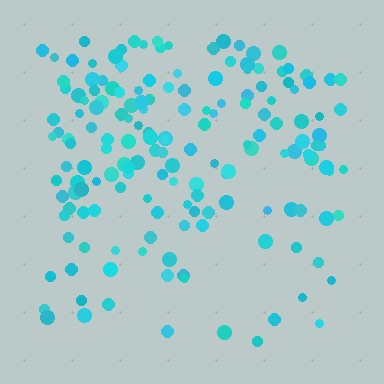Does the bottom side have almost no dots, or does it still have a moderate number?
Still a moderate number, just noticeably fewer than the top.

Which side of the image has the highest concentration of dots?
The top.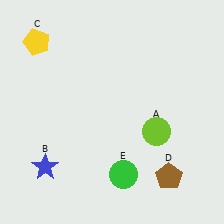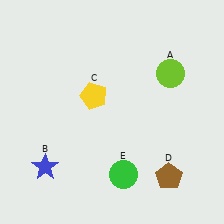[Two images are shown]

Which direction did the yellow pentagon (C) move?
The yellow pentagon (C) moved right.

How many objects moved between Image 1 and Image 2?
2 objects moved between the two images.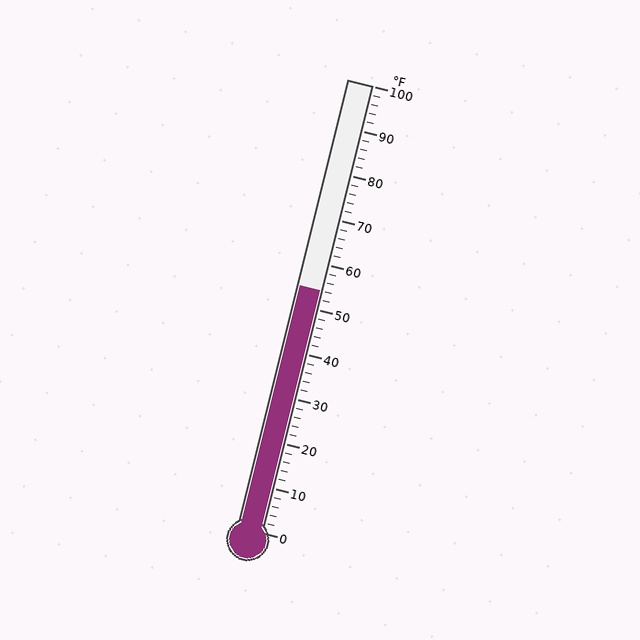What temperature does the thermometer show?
The thermometer shows approximately 54°F.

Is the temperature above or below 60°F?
The temperature is below 60°F.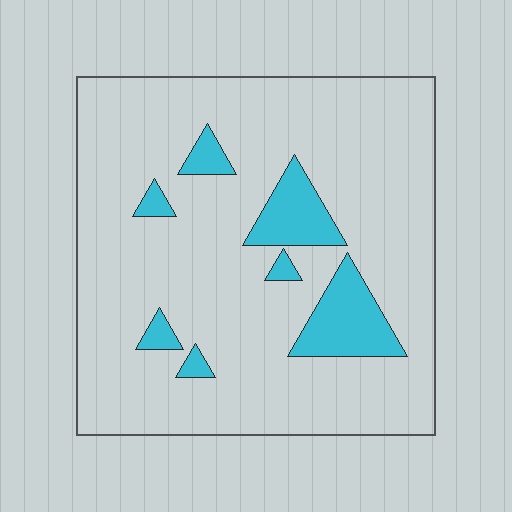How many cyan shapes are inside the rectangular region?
7.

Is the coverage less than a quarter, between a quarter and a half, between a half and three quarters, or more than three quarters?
Less than a quarter.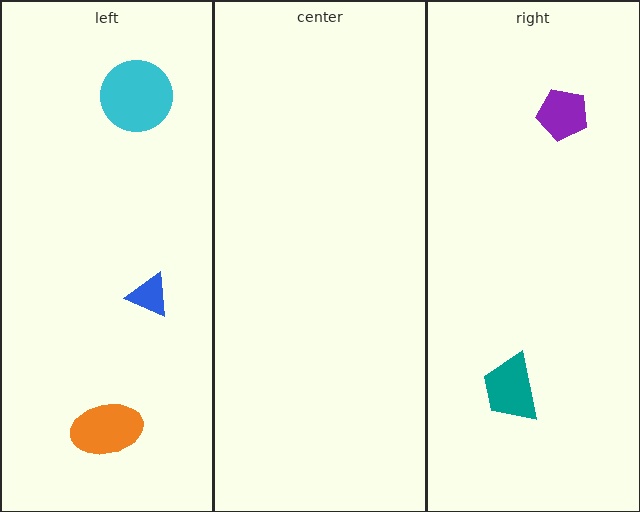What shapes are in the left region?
The orange ellipse, the cyan circle, the blue triangle.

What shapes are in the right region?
The teal trapezoid, the purple pentagon.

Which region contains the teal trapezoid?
The right region.